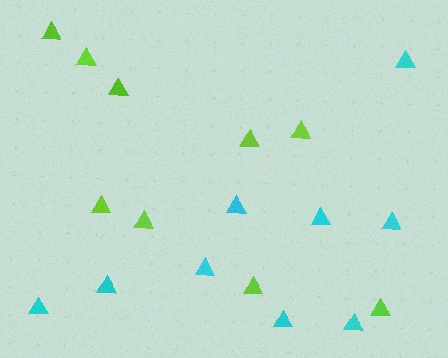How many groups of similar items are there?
There are 2 groups: one group of cyan triangles (9) and one group of lime triangles (9).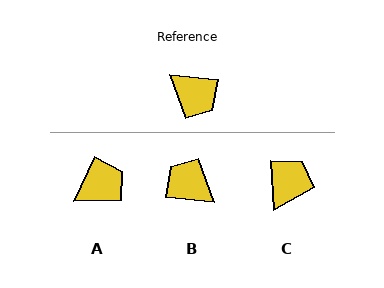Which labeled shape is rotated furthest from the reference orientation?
B, about 179 degrees away.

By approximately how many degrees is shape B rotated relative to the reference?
Approximately 179 degrees clockwise.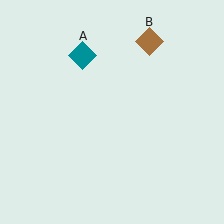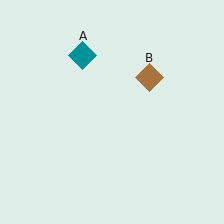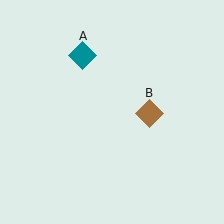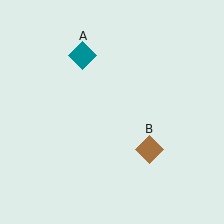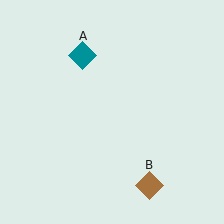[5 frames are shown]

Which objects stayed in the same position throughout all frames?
Teal diamond (object A) remained stationary.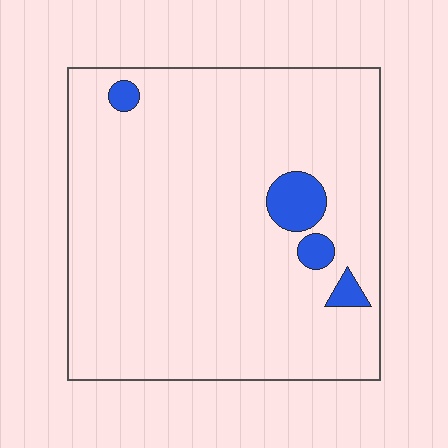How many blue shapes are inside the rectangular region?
4.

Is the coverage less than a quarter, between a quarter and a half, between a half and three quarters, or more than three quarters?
Less than a quarter.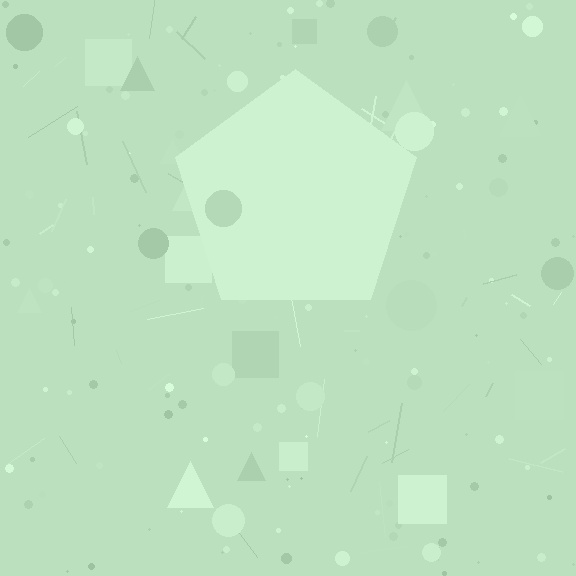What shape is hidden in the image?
A pentagon is hidden in the image.